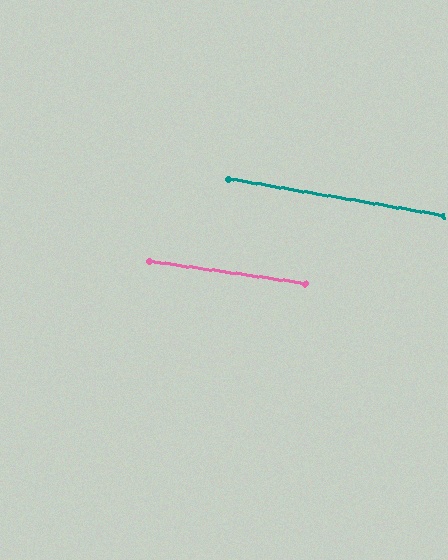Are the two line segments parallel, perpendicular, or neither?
Parallel — their directions differ by only 1.5°.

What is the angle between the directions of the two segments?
Approximately 2 degrees.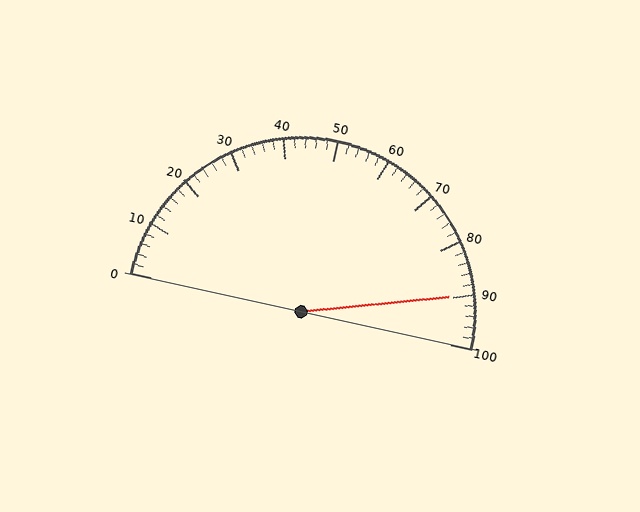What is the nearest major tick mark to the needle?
The nearest major tick mark is 90.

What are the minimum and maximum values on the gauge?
The gauge ranges from 0 to 100.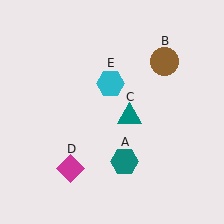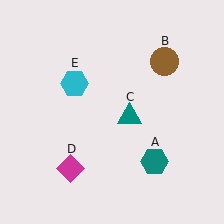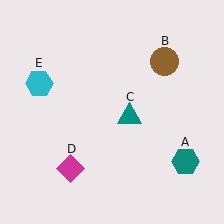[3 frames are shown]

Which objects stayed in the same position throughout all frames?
Brown circle (object B) and teal triangle (object C) and magenta diamond (object D) remained stationary.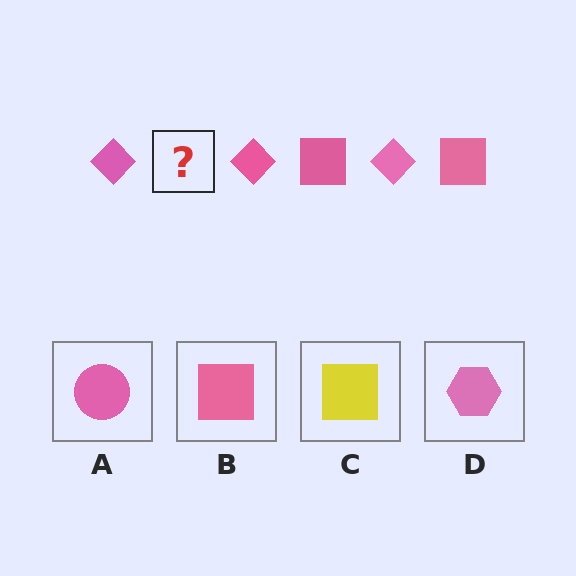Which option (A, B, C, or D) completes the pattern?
B.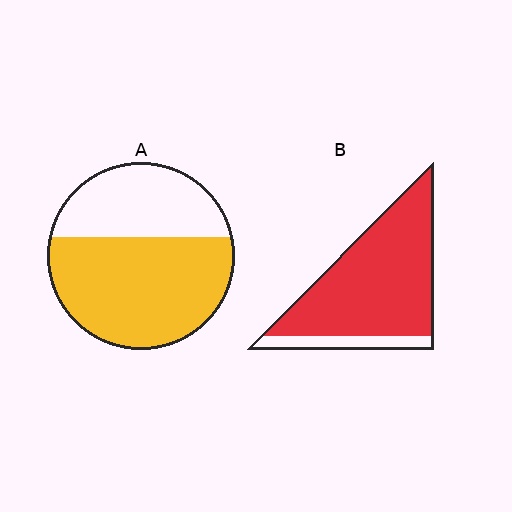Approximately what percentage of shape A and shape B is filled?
A is approximately 65% and B is approximately 85%.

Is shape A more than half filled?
Yes.